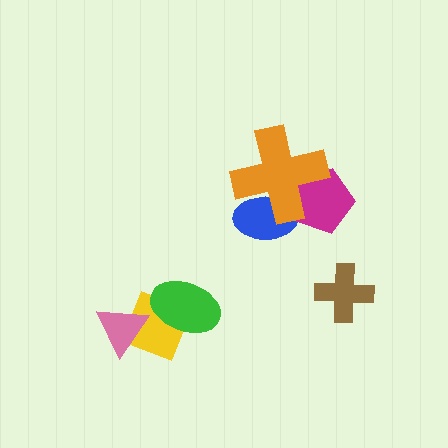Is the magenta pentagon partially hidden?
Yes, it is partially covered by another shape.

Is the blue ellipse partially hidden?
Yes, it is partially covered by another shape.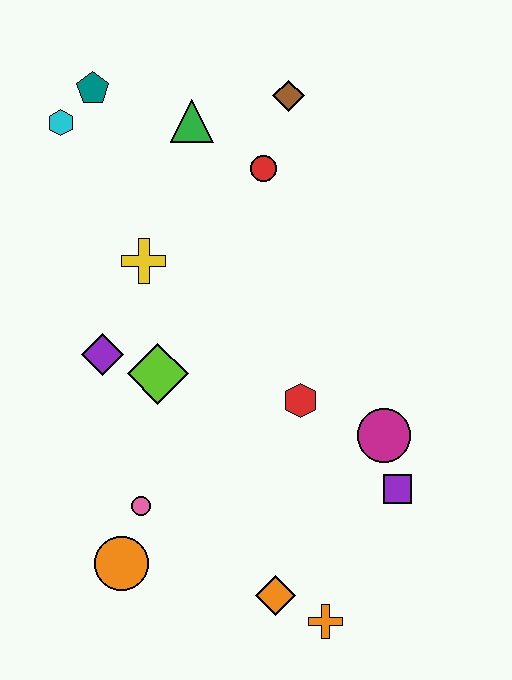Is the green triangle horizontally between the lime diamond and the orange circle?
No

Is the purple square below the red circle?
Yes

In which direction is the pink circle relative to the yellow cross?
The pink circle is below the yellow cross.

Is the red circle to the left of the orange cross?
Yes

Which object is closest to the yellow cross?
The purple diamond is closest to the yellow cross.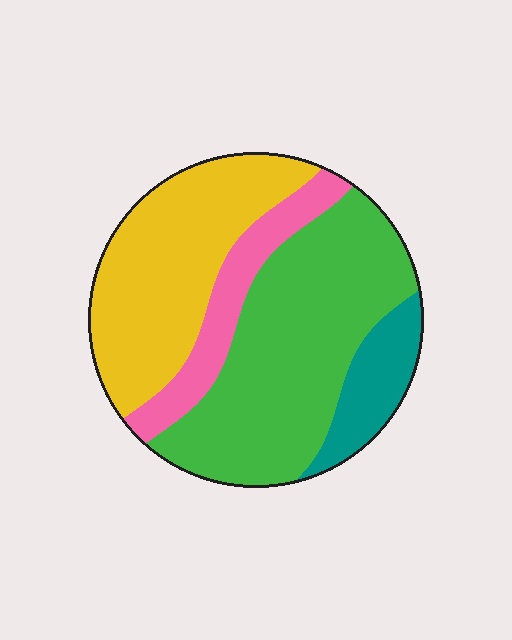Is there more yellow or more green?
Green.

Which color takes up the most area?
Green, at roughly 45%.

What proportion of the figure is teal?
Teal takes up about one tenth (1/10) of the figure.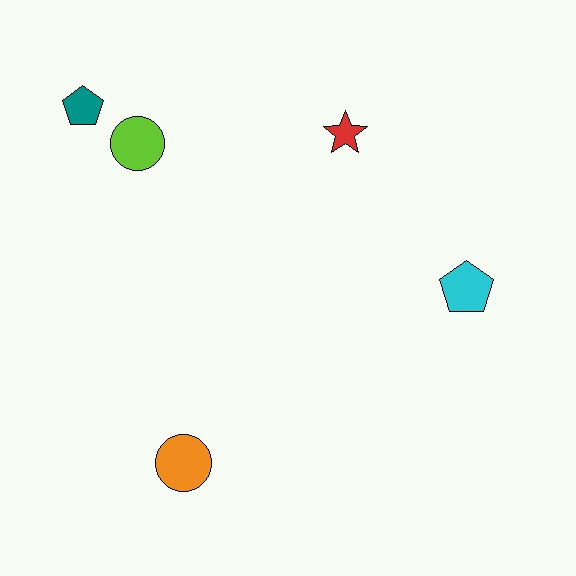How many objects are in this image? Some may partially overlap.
There are 5 objects.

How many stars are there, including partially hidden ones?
There is 1 star.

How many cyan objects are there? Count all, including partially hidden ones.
There is 1 cyan object.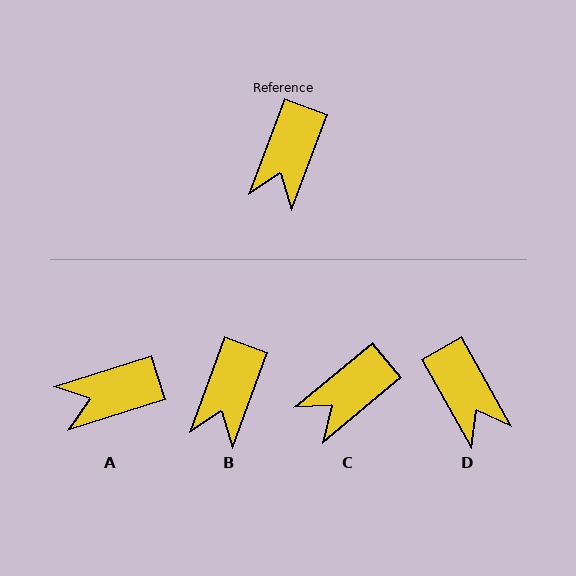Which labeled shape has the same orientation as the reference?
B.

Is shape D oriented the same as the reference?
No, it is off by about 50 degrees.